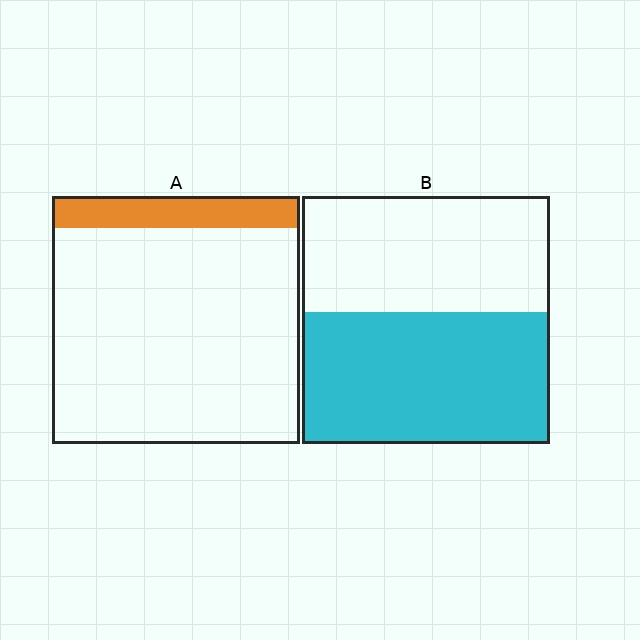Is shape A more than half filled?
No.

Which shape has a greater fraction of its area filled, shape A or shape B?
Shape B.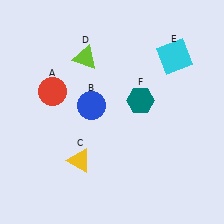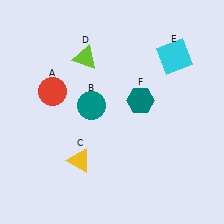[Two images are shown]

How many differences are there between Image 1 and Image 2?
There is 1 difference between the two images.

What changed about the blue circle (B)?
In Image 1, B is blue. In Image 2, it changed to teal.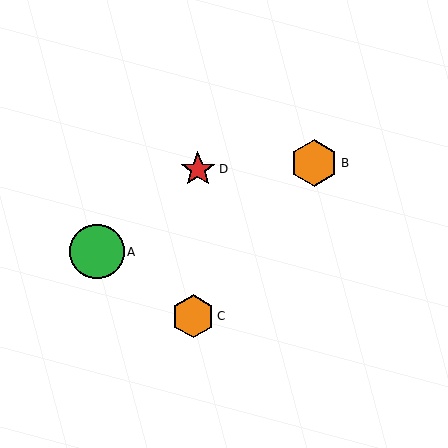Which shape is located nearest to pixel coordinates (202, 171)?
The red star (labeled D) at (198, 169) is nearest to that location.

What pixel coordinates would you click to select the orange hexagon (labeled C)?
Click at (193, 316) to select the orange hexagon C.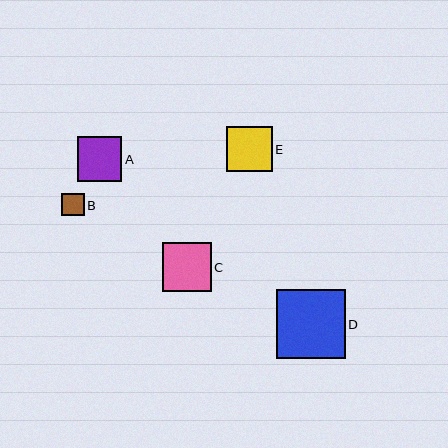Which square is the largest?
Square D is the largest with a size of approximately 69 pixels.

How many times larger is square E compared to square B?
Square E is approximately 2.0 times the size of square B.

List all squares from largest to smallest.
From largest to smallest: D, C, E, A, B.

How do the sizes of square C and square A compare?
Square C and square A are approximately the same size.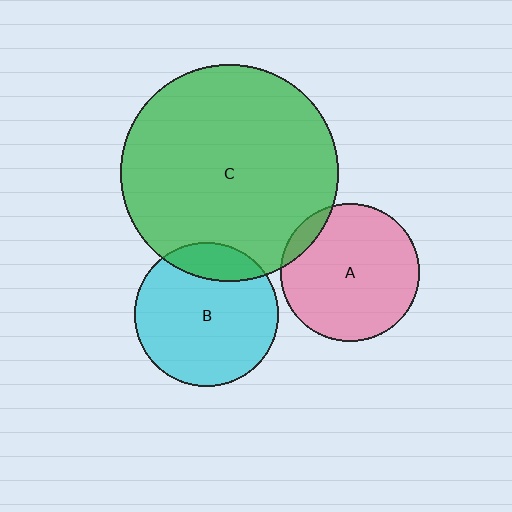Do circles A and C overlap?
Yes.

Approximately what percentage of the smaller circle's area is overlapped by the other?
Approximately 10%.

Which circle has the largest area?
Circle C (green).